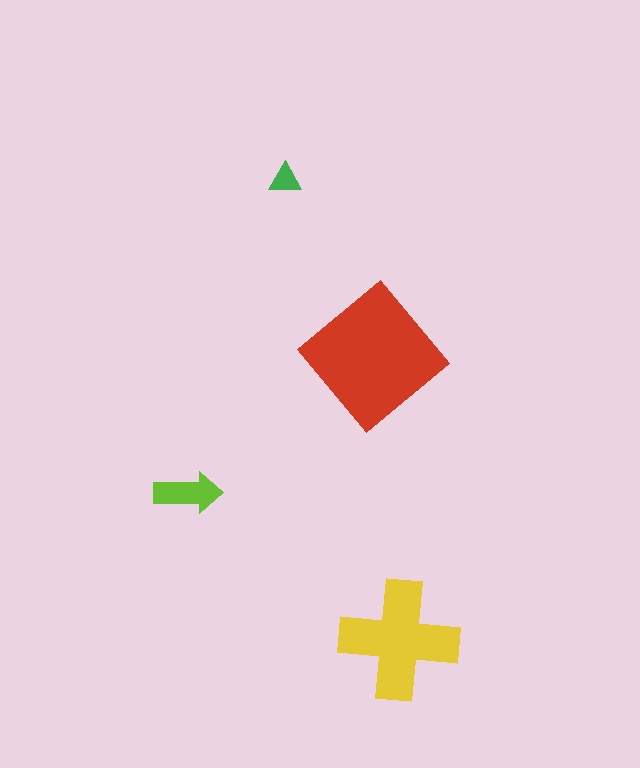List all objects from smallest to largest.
The green triangle, the lime arrow, the yellow cross, the red diamond.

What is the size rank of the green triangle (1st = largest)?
4th.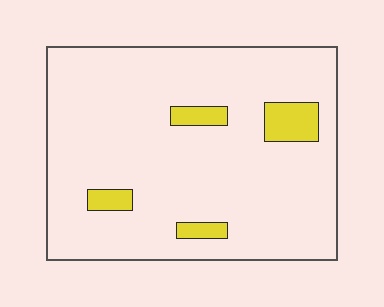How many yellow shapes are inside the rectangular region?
4.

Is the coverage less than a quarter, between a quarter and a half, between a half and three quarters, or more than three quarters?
Less than a quarter.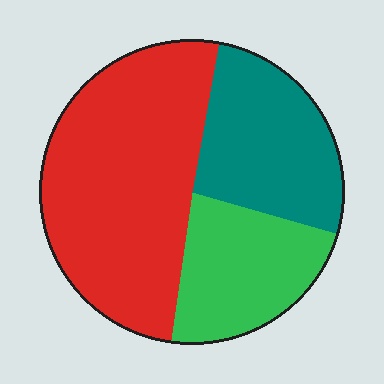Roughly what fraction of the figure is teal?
Teal covers around 25% of the figure.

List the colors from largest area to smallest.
From largest to smallest: red, teal, green.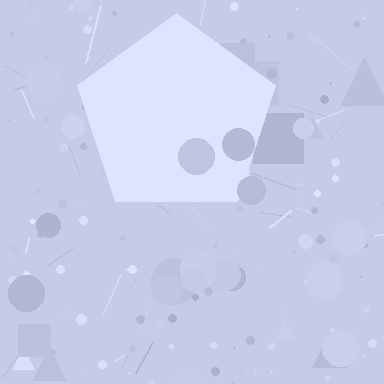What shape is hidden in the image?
A pentagon is hidden in the image.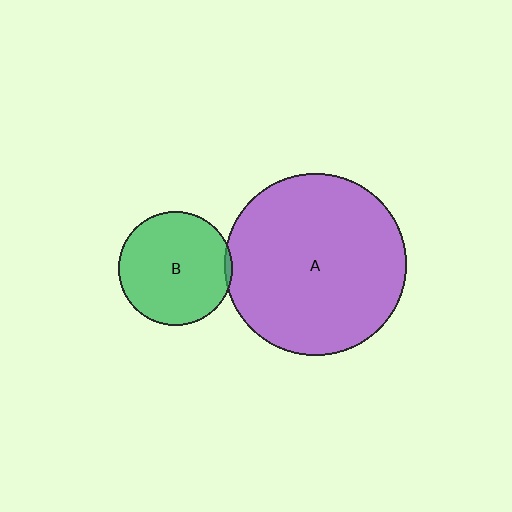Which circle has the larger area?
Circle A (purple).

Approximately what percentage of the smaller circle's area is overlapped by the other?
Approximately 5%.